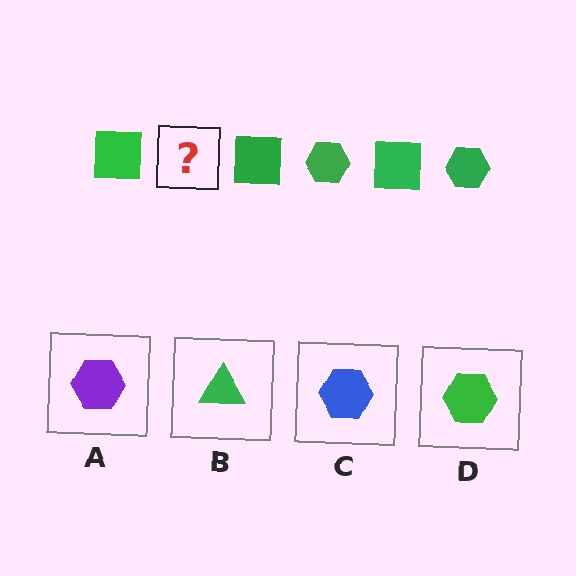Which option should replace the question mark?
Option D.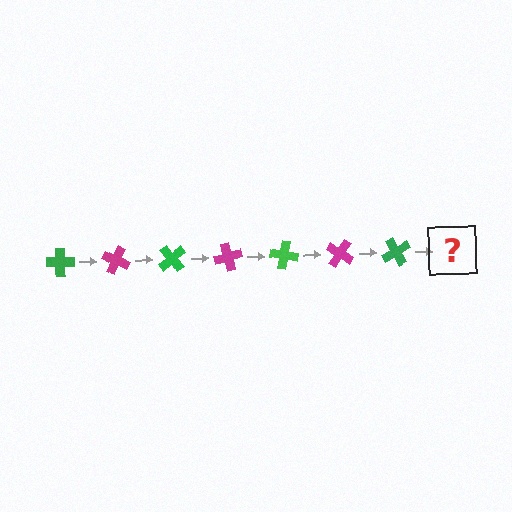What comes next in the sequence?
The next element should be a magenta cross, rotated 175 degrees from the start.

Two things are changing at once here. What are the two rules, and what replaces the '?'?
The two rules are that it rotates 25 degrees each step and the color cycles through green and magenta. The '?' should be a magenta cross, rotated 175 degrees from the start.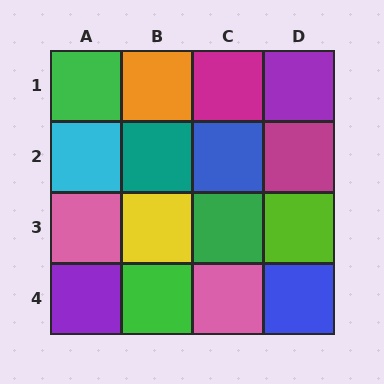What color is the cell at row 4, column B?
Green.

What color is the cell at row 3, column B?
Yellow.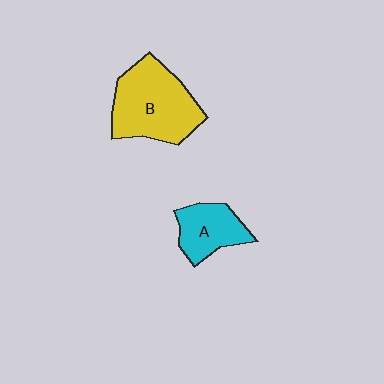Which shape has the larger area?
Shape B (yellow).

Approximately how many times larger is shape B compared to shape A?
Approximately 1.8 times.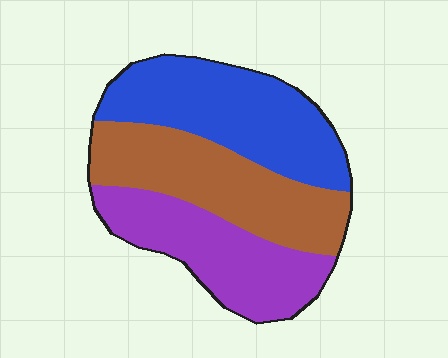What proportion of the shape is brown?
Brown takes up between a third and a half of the shape.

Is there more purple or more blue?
Blue.